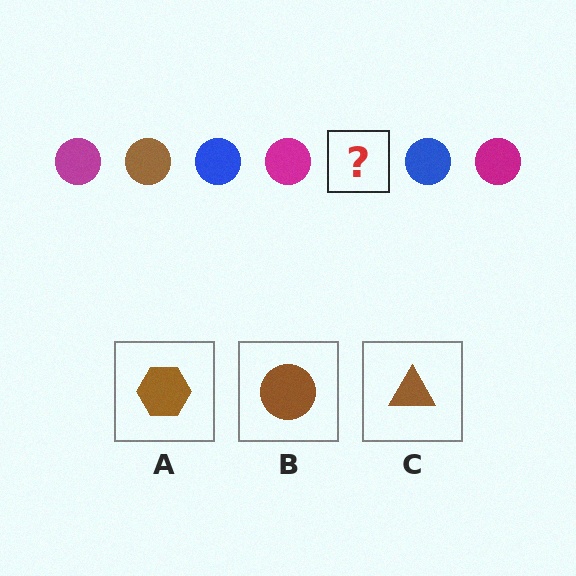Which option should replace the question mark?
Option B.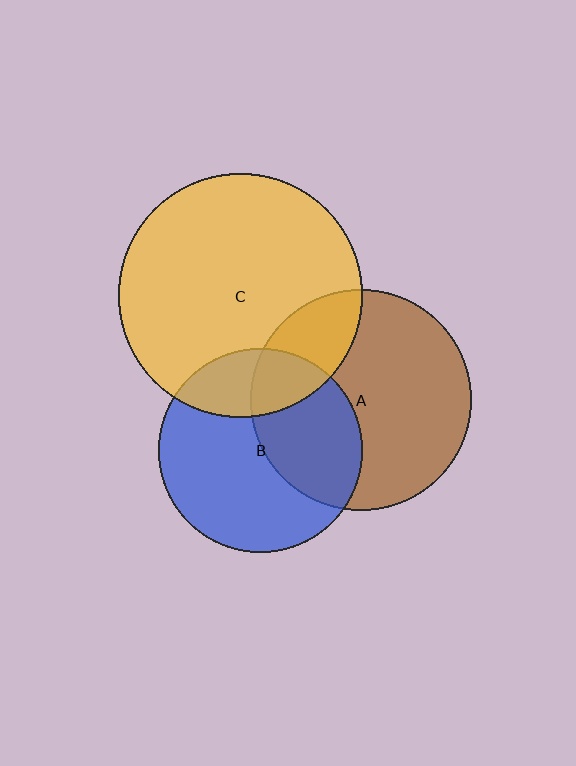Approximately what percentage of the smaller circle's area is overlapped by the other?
Approximately 25%.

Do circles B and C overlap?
Yes.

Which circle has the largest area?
Circle C (yellow).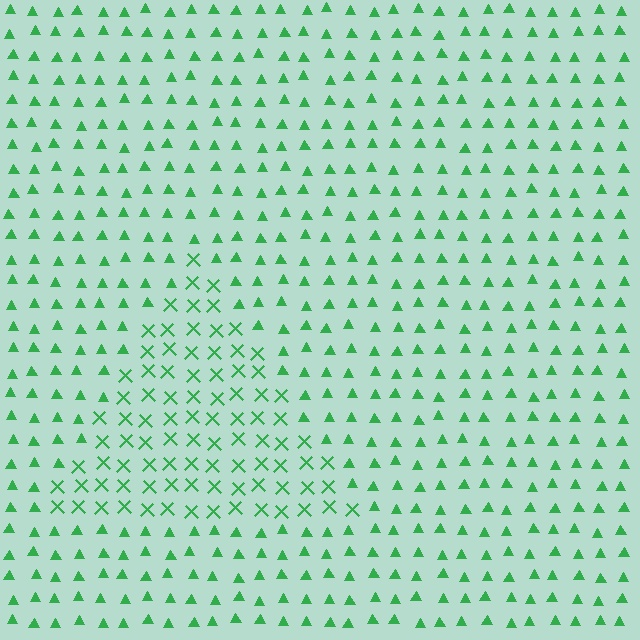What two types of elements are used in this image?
The image uses X marks inside the triangle region and triangles outside it.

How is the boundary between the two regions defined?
The boundary is defined by a change in element shape: X marks inside vs. triangles outside. All elements share the same color and spacing.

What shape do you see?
I see a triangle.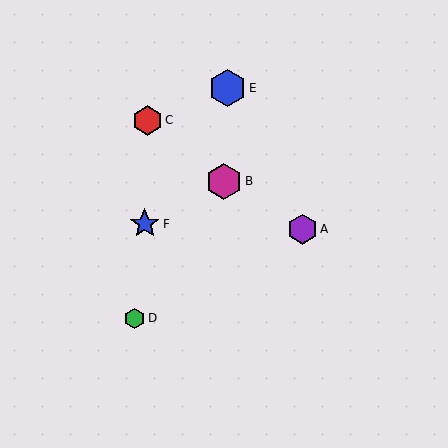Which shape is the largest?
The blue hexagon (labeled E) is the largest.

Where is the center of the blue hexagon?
The center of the blue hexagon is at (227, 88).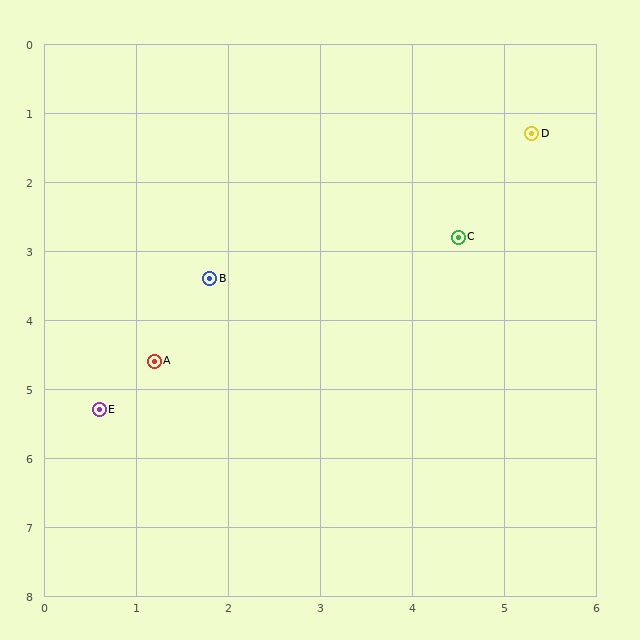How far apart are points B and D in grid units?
Points B and D are about 4.1 grid units apart.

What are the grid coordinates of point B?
Point B is at approximately (1.8, 3.4).